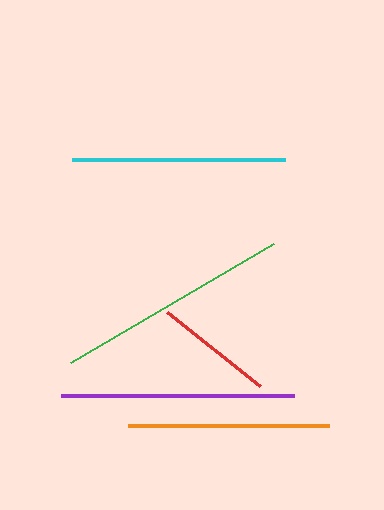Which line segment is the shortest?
The red line is the shortest at approximately 119 pixels.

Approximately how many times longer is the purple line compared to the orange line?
The purple line is approximately 1.2 times the length of the orange line.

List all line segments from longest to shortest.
From longest to shortest: green, purple, cyan, orange, red.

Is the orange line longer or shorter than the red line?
The orange line is longer than the red line.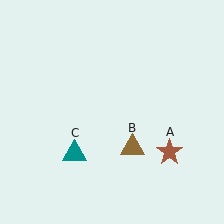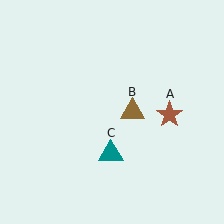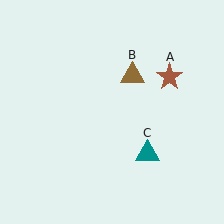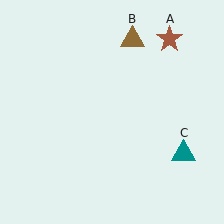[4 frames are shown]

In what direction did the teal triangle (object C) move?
The teal triangle (object C) moved right.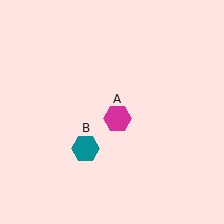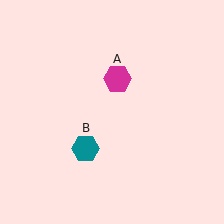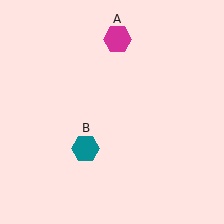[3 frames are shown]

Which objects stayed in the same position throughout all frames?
Teal hexagon (object B) remained stationary.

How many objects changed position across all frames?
1 object changed position: magenta hexagon (object A).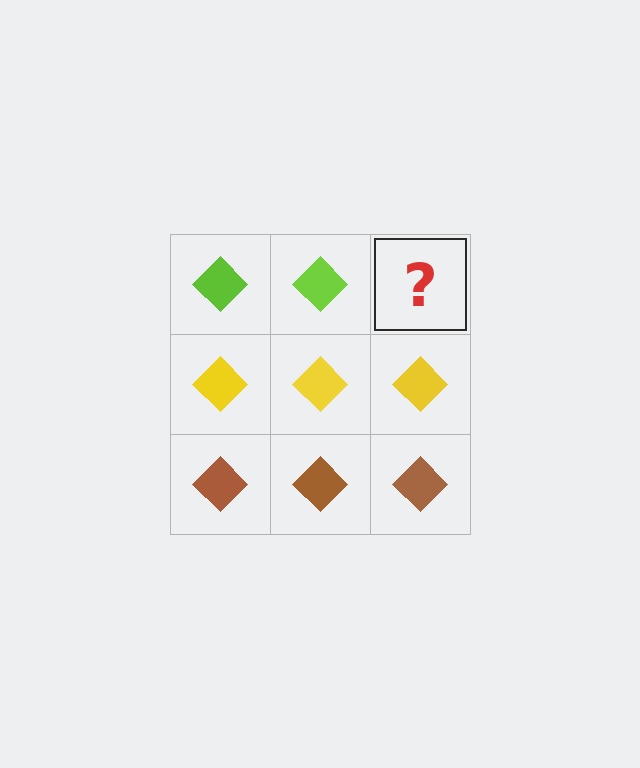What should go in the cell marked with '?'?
The missing cell should contain a lime diamond.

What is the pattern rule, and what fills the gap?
The rule is that each row has a consistent color. The gap should be filled with a lime diamond.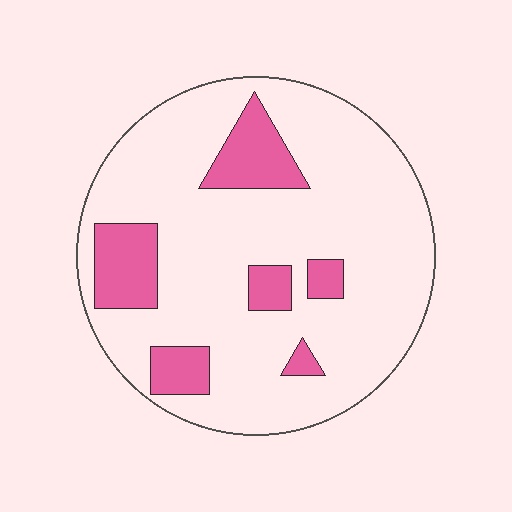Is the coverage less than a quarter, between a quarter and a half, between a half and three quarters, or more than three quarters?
Less than a quarter.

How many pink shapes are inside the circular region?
6.